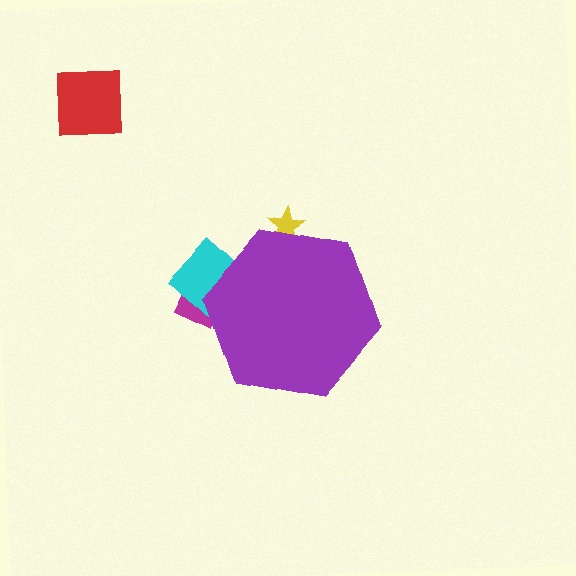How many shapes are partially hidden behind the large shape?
3 shapes are partially hidden.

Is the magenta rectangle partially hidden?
Yes, the magenta rectangle is partially hidden behind the purple hexagon.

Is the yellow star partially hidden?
Yes, the yellow star is partially hidden behind the purple hexagon.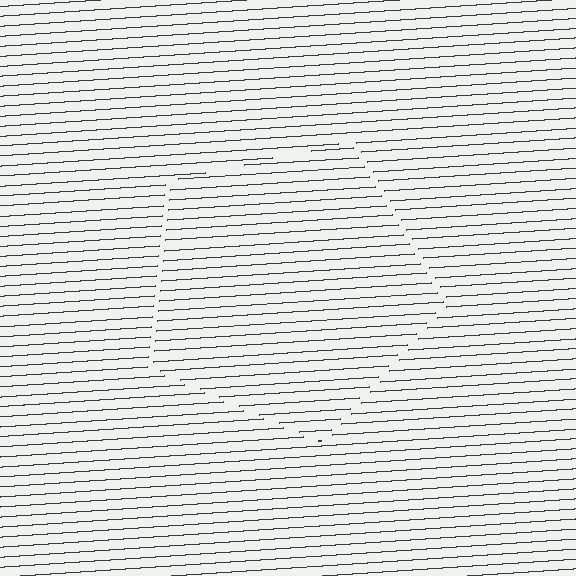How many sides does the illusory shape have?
5 sides — the line-ends trace a pentagon.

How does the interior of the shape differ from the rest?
The interior of the shape contains the same grating, shifted by half a period — the contour is defined by the phase discontinuity where line-ends from the inner and outer gratings abut.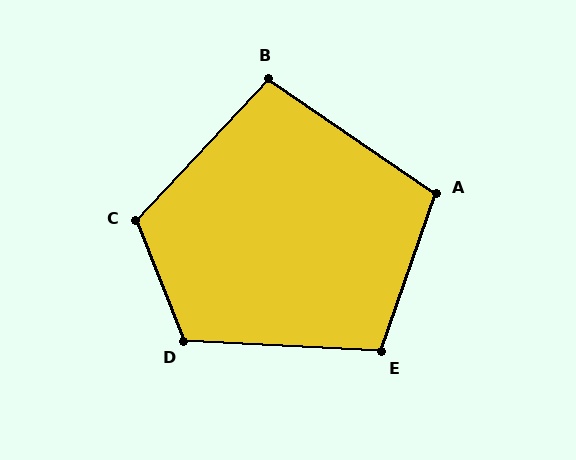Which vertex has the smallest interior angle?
B, at approximately 99 degrees.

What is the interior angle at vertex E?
Approximately 107 degrees (obtuse).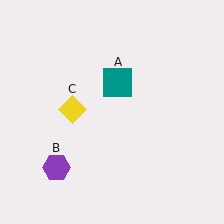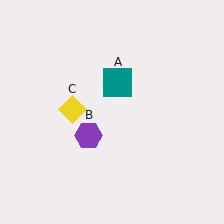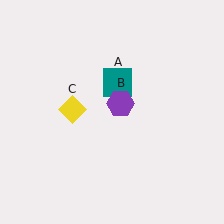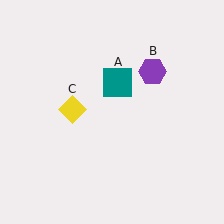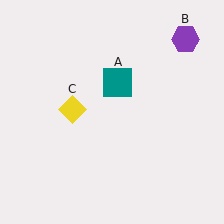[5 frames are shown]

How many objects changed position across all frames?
1 object changed position: purple hexagon (object B).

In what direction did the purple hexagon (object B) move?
The purple hexagon (object B) moved up and to the right.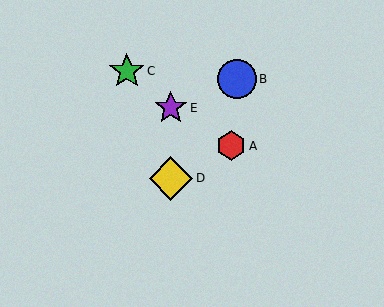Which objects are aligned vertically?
Objects D, E are aligned vertically.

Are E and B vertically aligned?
No, E is at x≈171 and B is at x≈237.